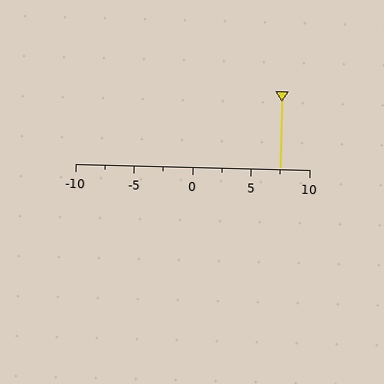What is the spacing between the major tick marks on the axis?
The major ticks are spaced 5 apart.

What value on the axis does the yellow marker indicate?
The marker indicates approximately 7.5.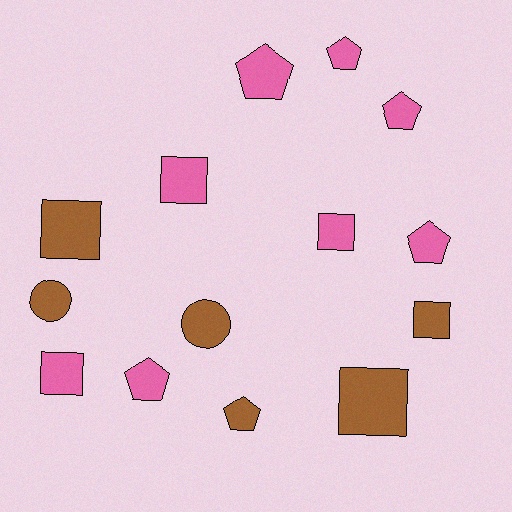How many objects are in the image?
There are 14 objects.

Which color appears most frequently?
Pink, with 8 objects.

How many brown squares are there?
There are 3 brown squares.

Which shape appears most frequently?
Square, with 6 objects.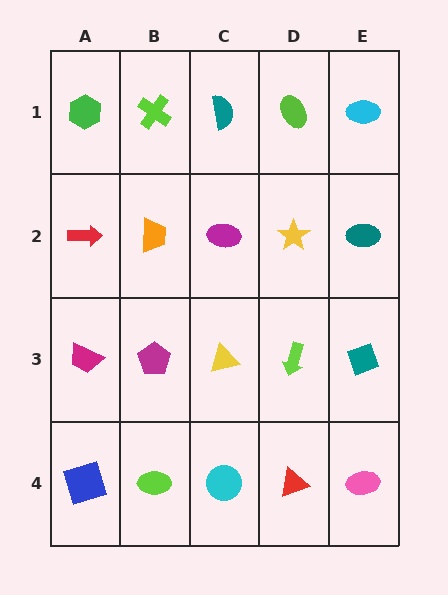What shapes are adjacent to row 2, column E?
A cyan ellipse (row 1, column E), a teal diamond (row 3, column E), a yellow star (row 2, column D).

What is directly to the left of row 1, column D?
A teal semicircle.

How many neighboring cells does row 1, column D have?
3.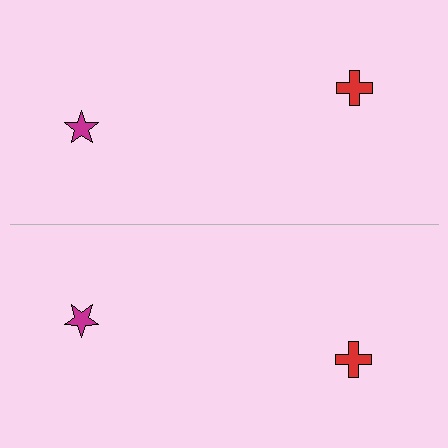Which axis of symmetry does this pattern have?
The pattern has a horizontal axis of symmetry running through the center of the image.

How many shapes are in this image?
There are 4 shapes in this image.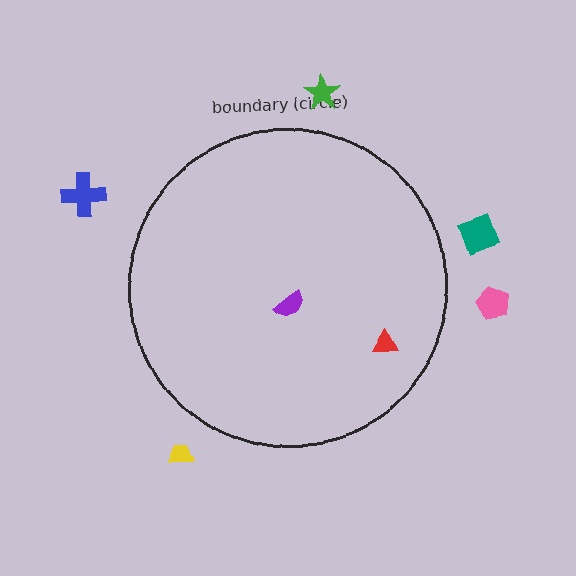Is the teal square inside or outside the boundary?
Outside.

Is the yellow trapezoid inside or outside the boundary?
Outside.